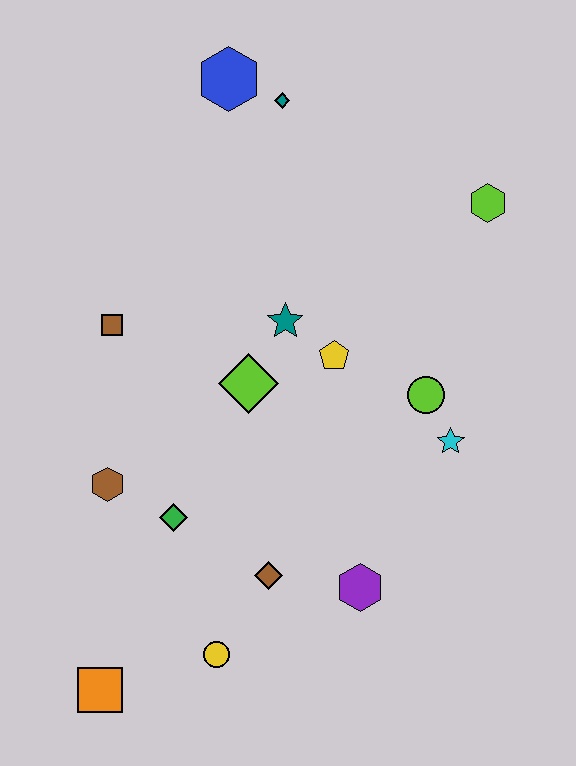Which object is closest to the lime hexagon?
The lime circle is closest to the lime hexagon.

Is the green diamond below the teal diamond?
Yes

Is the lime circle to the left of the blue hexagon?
No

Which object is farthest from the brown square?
The lime hexagon is farthest from the brown square.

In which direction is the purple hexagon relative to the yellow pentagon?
The purple hexagon is below the yellow pentagon.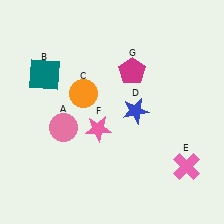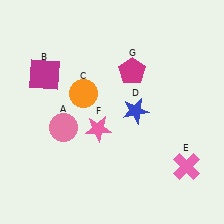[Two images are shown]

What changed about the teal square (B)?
In Image 1, B is teal. In Image 2, it changed to magenta.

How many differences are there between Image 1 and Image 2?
There is 1 difference between the two images.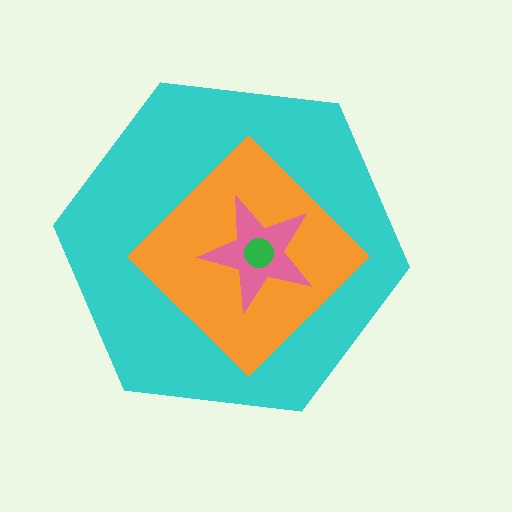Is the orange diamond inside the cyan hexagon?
Yes.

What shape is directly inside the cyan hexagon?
The orange diamond.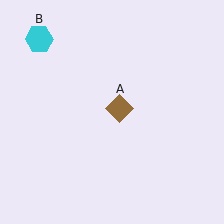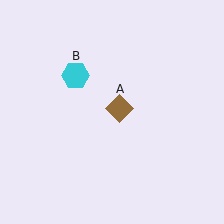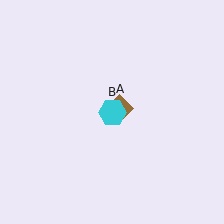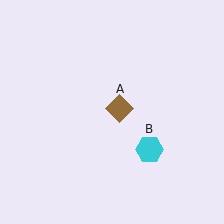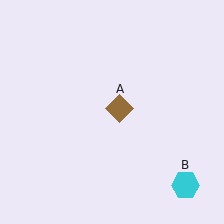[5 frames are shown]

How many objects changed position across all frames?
1 object changed position: cyan hexagon (object B).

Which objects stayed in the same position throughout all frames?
Brown diamond (object A) remained stationary.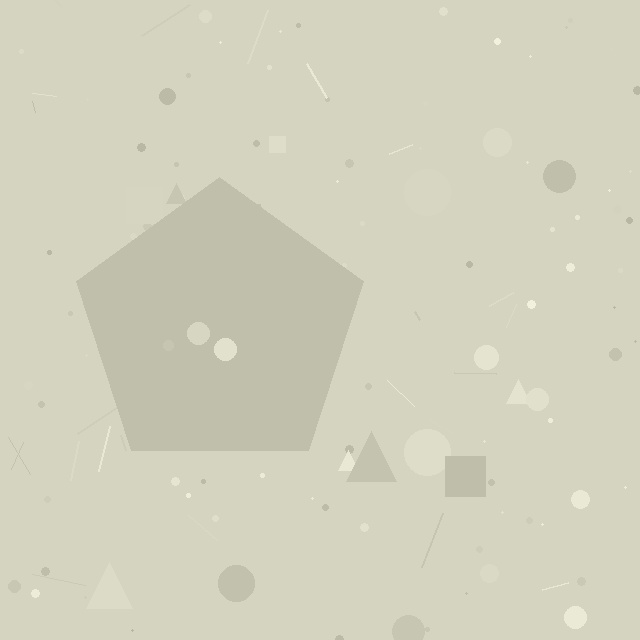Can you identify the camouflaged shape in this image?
The camouflaged shape is a pentagon.